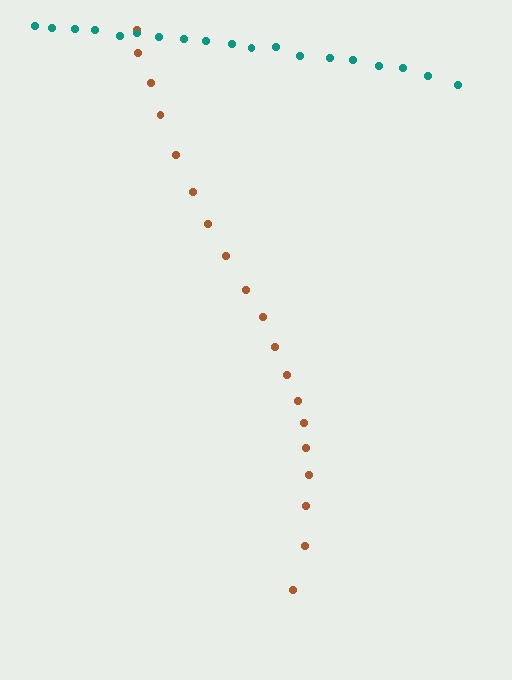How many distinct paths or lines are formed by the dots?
There are 2 distinct paths.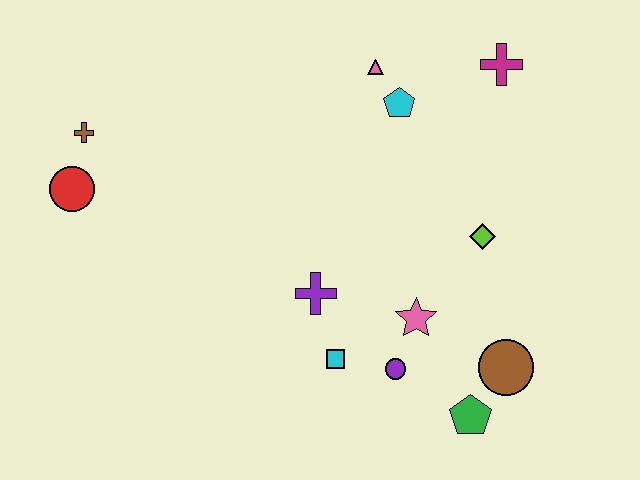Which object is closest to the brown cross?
The red circle is closest to the brown cross.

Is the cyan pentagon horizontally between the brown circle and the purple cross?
Yes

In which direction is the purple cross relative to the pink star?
The purple cross is to the left of the pink star.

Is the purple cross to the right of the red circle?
Yes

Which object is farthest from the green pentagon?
The brown cross is farthest from the green pentagon.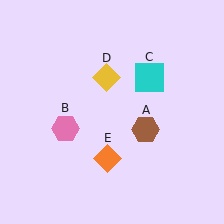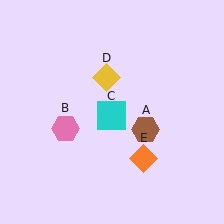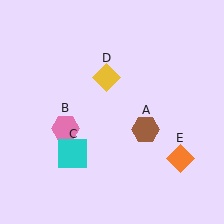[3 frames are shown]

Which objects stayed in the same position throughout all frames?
Brown hexagon (object A) and pink hexagon (object B) and yellow diamond (object D) remained stationary.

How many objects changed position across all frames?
2 objects changed position: cyan square (object C), orange diamond (object E).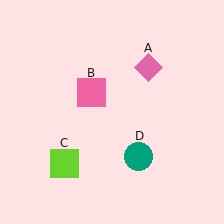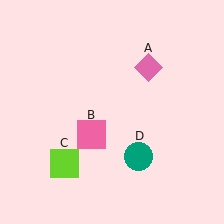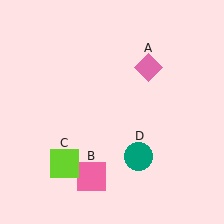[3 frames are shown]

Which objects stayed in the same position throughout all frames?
Pink diamond (object A) and lime square (object C) and teal circle (object D) remained stationary.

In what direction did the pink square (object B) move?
The pink square (object B) moved down.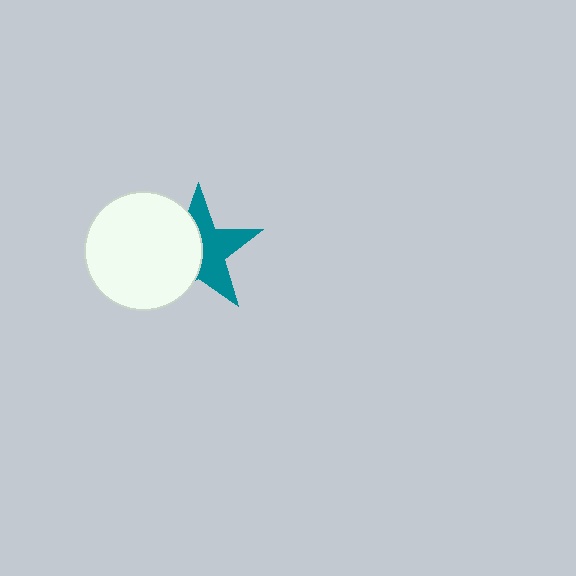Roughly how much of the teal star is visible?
About half of it is visible (roughly 52%).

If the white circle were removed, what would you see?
You would see the complete teal star.